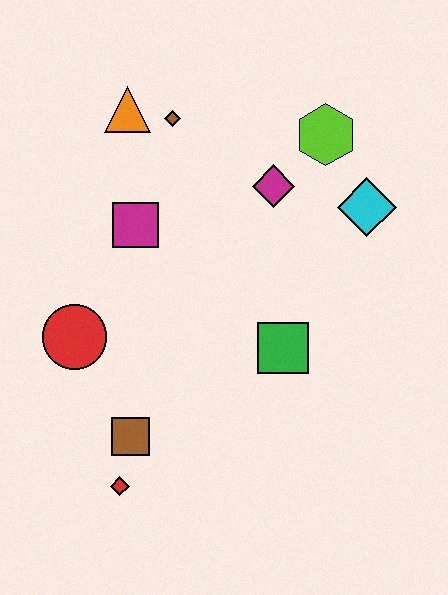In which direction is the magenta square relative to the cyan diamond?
The magenta square is to the left of the cyan diamond.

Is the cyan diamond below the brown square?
No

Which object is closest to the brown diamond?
The orange triangle is closest to the brown diamond.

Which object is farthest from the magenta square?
The red diamond is farthest from the magenta square.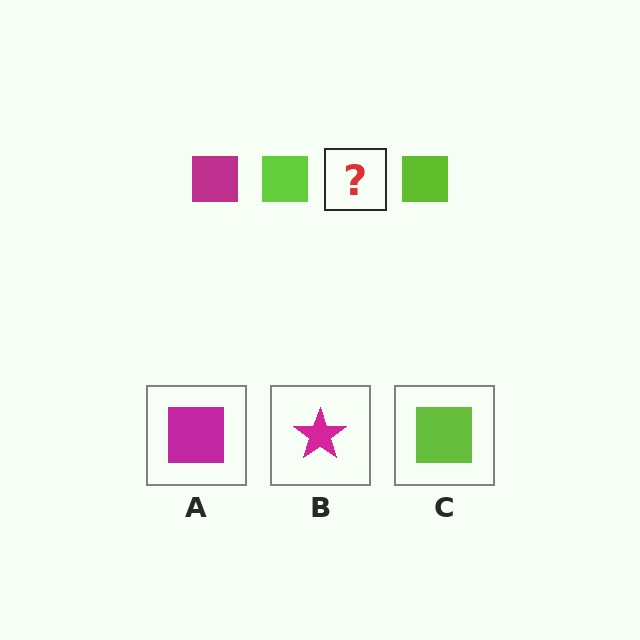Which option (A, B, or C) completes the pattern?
A.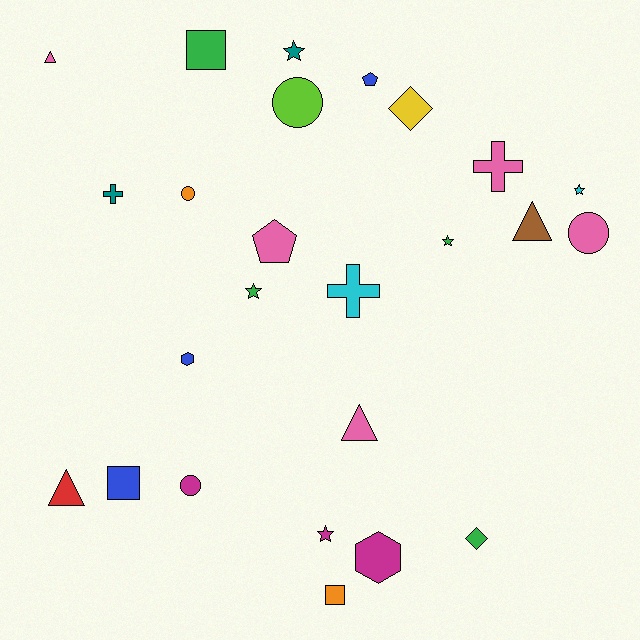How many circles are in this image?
There are 4 circles.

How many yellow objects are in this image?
There is 1 yellow object.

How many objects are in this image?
There are 25 objects.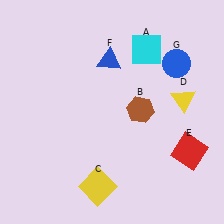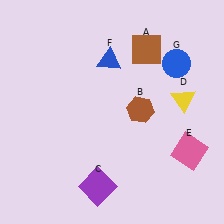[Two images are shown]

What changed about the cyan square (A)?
In Image 1, A is cyan. In Image 2, it changed to brown.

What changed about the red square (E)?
In Image 1, E is red. In Image 2, it changed to pink.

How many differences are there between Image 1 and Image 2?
There are 3 differences between the two images.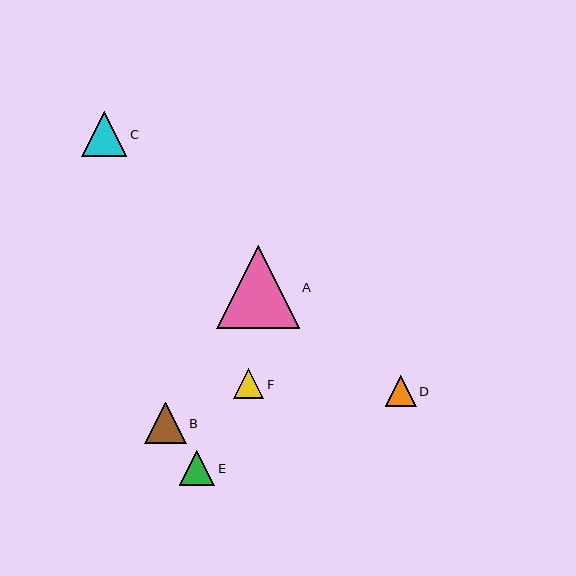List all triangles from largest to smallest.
From largest to smallest: A, C, B, E, D, F.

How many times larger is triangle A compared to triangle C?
Triangle A is approximately 1.8 times the size of triangle C.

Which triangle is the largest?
Triangle A is the largest with a size of approximately 83 pixels.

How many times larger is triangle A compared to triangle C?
Triangle A is approximately 1.8 times the size of triangle C.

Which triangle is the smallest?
Triangle F is the smallest with a size of approximately 30 pixels.